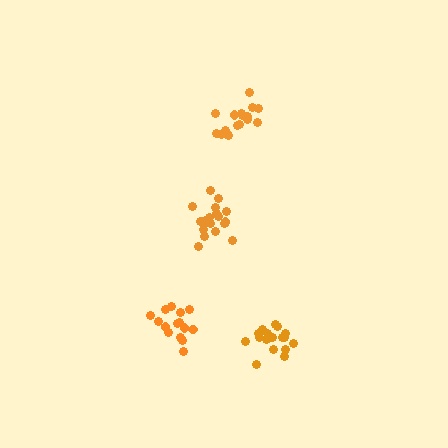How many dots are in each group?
Group 1: 15 dots, Group 2: 18 dots, Group 3: 17 dots, Group 4: 20 dots (70 total).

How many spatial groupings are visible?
There are 4 spatial groupings.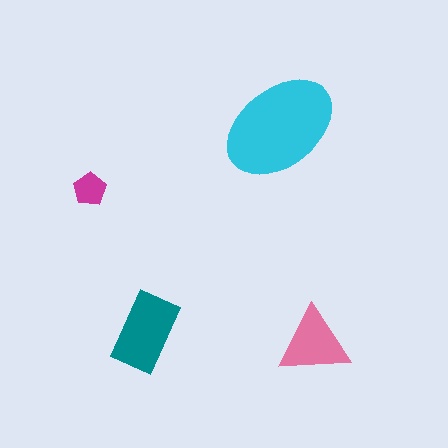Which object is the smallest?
The magenta pentagon.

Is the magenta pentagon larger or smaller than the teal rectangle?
Smaller.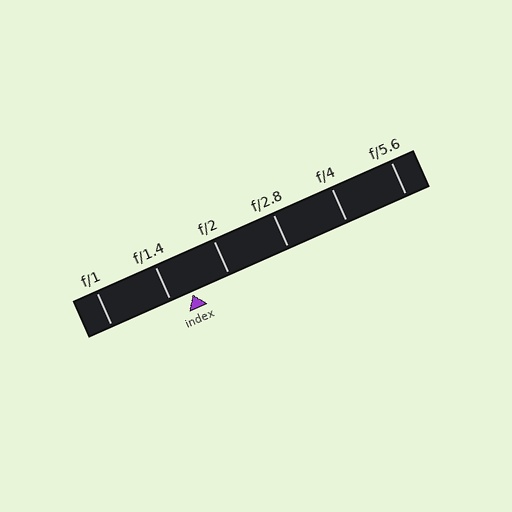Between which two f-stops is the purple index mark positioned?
The index mark is between f/1.4 and f/2.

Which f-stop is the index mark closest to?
The index mark is closest to f/1.4.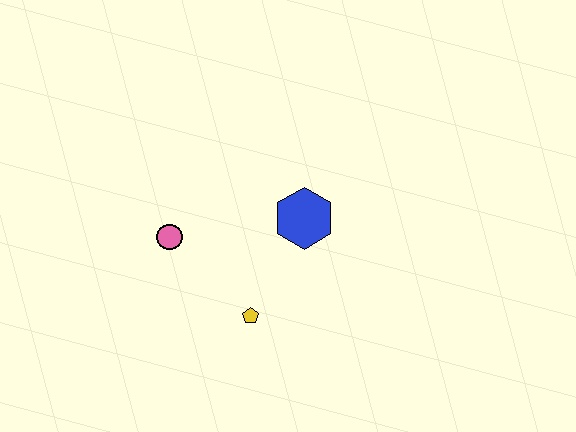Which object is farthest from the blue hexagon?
The pink circle is farthest from the blue hexagon.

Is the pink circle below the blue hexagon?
Yes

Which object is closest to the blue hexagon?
The yellow pentagon is closest to the blue hexagon.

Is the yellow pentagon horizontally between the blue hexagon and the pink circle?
Yes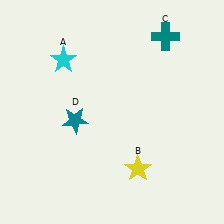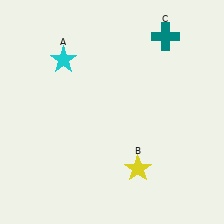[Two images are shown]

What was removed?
The teal star (D) was removed in Image 2.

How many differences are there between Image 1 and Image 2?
There is 1 difference between the two images.